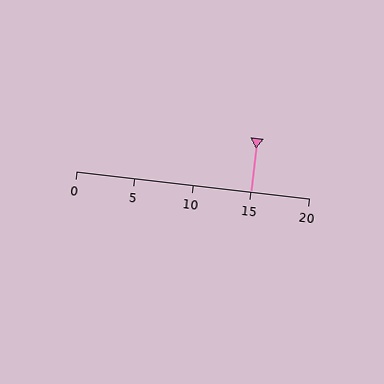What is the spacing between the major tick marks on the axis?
The major ticks are spaced 5 apart.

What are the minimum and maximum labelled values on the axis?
The axis runs from 0 to 20.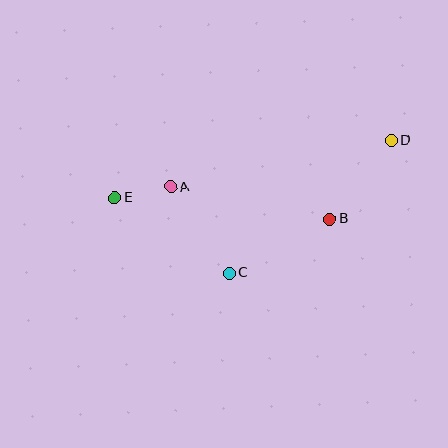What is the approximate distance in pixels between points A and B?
The distance between A and B is approximately 162 pixels.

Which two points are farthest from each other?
Points D and E are farthest from each other.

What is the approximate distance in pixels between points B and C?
The distance between B and C is approximately 114 pixels.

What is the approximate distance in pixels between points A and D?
The distance between A and D is approximately 225 pixels.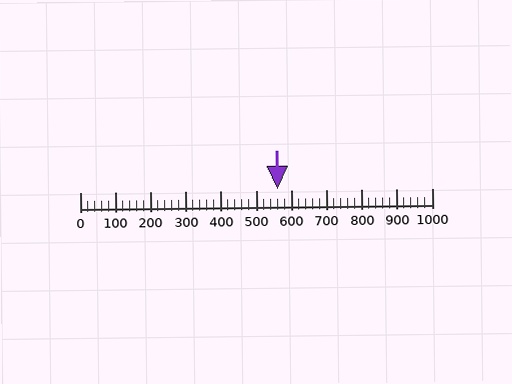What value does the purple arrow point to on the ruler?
The purple arrow points to approximately 560.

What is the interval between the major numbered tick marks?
The major tick marks are spaced 100 units apart.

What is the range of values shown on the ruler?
The ruler shows values from 0 to 1000.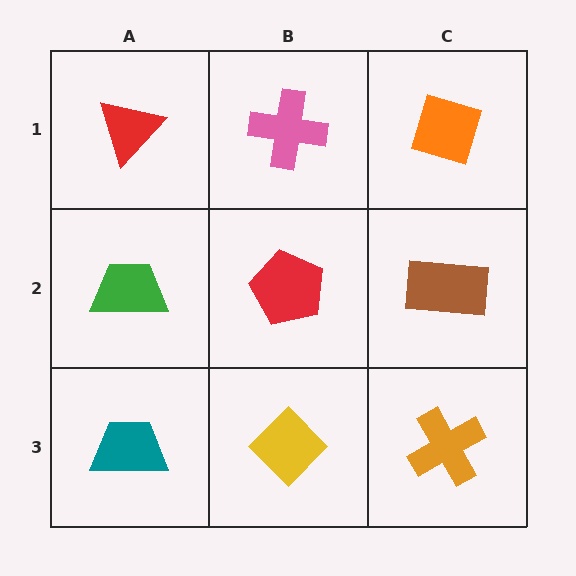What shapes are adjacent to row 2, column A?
A red triangle (row 1, column A), a teal trapezoid (row 3, column A), a red pentagon (row 2, column B).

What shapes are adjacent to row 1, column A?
A green trapezoid (row 2, column A), a pink cross (row 1, column B).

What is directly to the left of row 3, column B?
A teal trapezoid.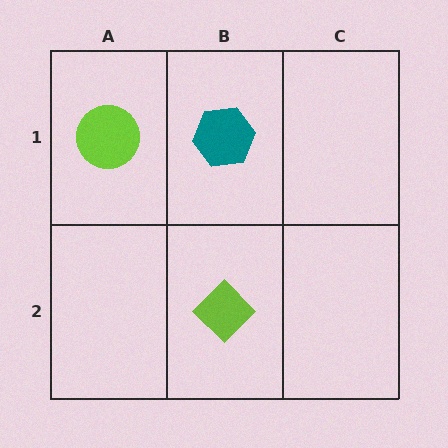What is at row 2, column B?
A lime diamond.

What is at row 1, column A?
A lime circle.